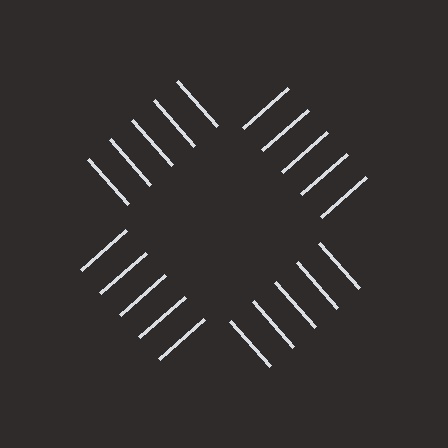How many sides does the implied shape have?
4 sides — the line-ends trace a square.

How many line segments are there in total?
20 — 5 along each of the 4 edges.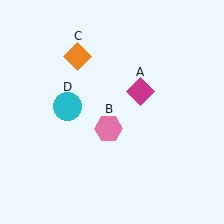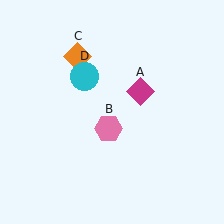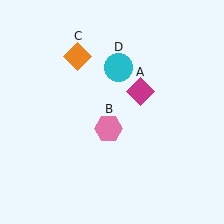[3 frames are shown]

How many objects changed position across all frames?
1 object changed position: cyan circle (object D).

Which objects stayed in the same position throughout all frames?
Magenta diamond (object A) and pink hexagon (object B) and orange diamond (object C) remained stationary.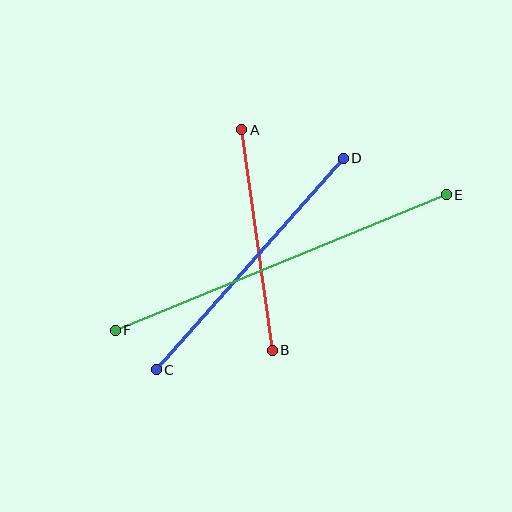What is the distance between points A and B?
The distance is approximately 223 pixels.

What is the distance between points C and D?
The distance is approximately 282 pixels.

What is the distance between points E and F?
The distance is approximately 357 pixels.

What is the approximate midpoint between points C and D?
The midpoint is at approximately (250, 264) pixels.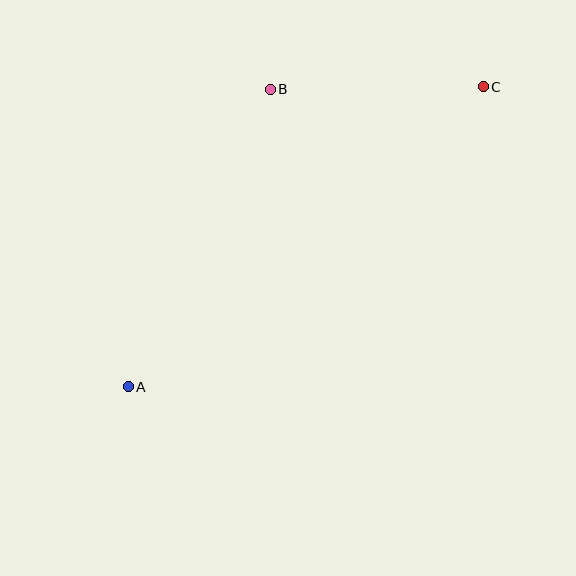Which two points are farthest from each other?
Points A and C are farthest from each other.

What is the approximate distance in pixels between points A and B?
The distance between A and B is approximately 330 pixels.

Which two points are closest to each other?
Points B and C are closest to each other.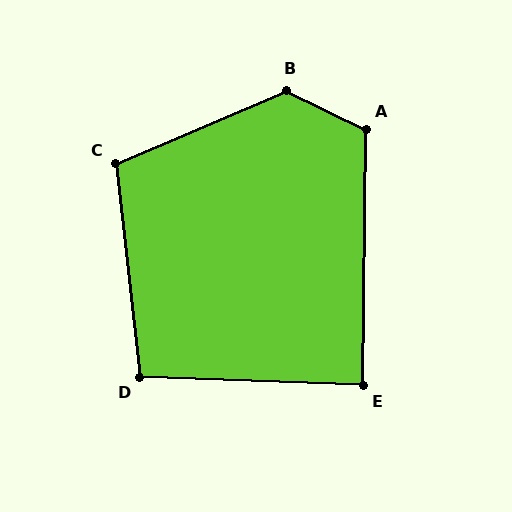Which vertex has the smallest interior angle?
E, at approximately 89 degrees.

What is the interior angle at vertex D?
Approximately 98 degrees (obtuse).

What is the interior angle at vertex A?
Approximately 115 degrees (obtuse).